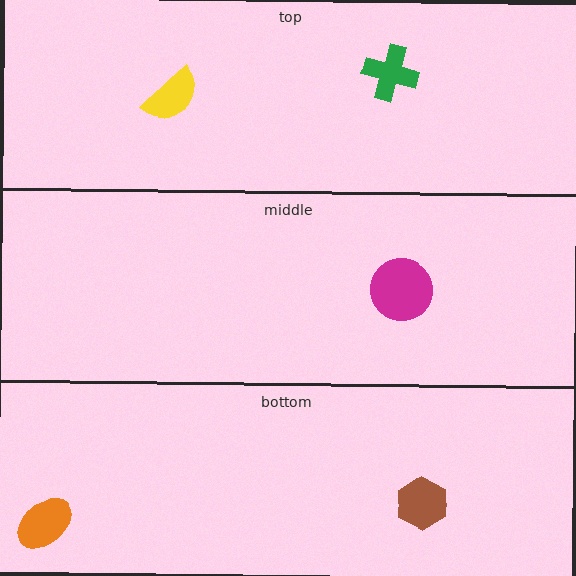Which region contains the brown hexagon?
The bottom region.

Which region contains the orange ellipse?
The bottom region.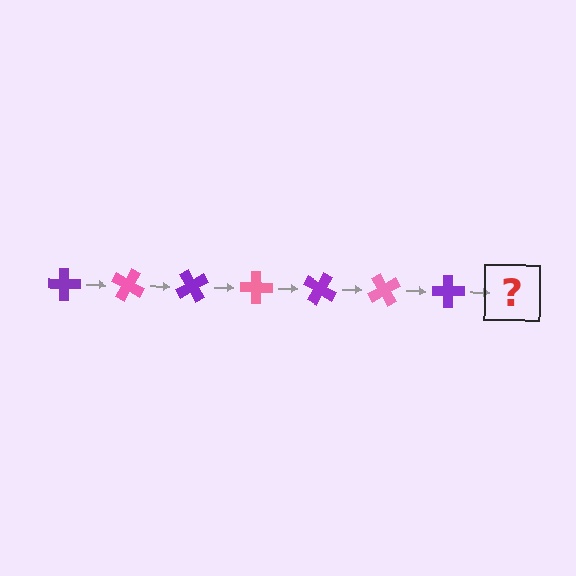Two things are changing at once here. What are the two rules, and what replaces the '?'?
The two rules are that it rotates 30 degrees each step and the color cycles through purple and pink. The '?' should be a pink cross, rotated 210 degrees from the start.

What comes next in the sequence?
The next element should be a pink cross, rotated 210 degrees from the start.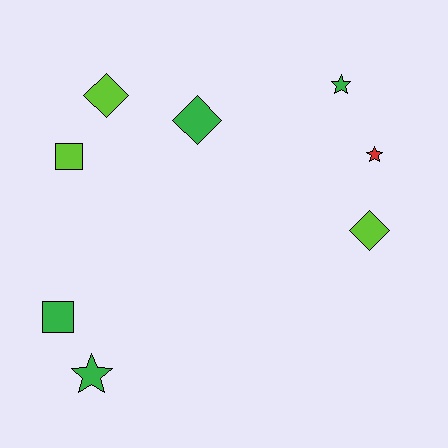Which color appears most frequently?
Green, with 4 objects.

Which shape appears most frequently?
Diamond, with 3 objects.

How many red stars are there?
There is 1 red star.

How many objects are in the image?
There are 8 objects.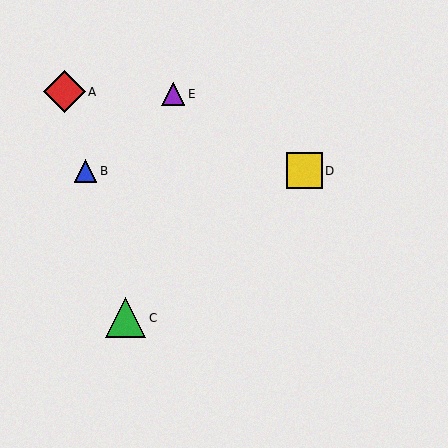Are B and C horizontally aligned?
No, B is at y≈171 and C is at y≈318.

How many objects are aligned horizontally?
2 objects (B, D) are aligned horizontally.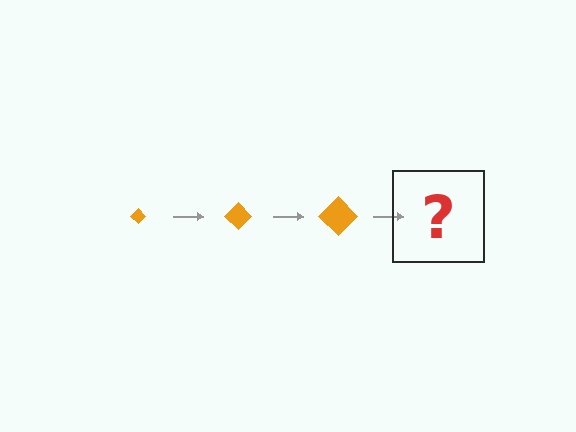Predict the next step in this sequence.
The next step is an orange diamond, larger than the previous one.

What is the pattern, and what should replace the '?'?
The pattern is that the diamond gets progressively larger each step. The '?' should be an orange diamond, larger than the previous one.